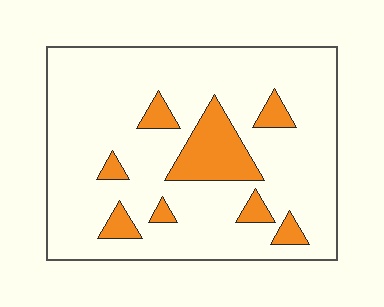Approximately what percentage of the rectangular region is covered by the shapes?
Approximately 15%.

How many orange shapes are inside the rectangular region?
8.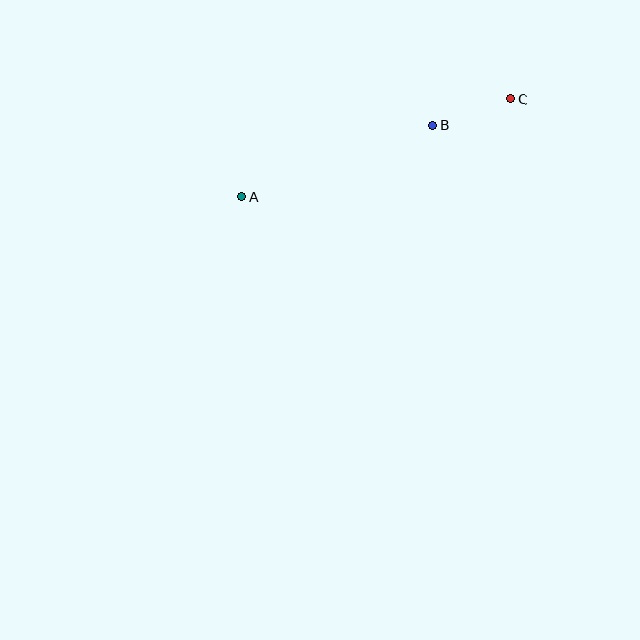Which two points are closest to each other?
Points B and C are closest to each other.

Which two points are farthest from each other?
Points A and C are farthest from each other.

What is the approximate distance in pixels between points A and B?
The distance between A and B is approximately 204 pixels.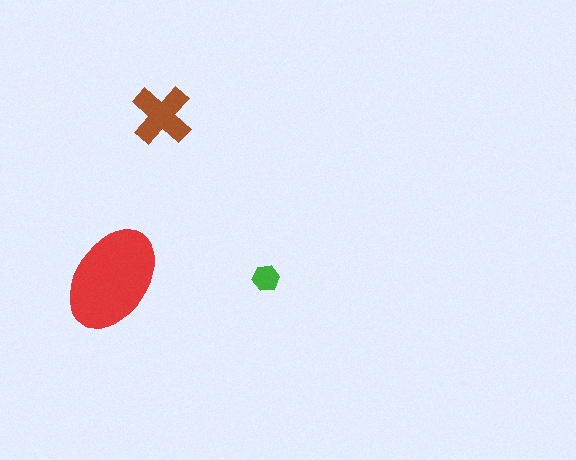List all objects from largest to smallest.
The red ellipse, the brown cross, the green hexagon.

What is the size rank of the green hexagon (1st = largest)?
3rd.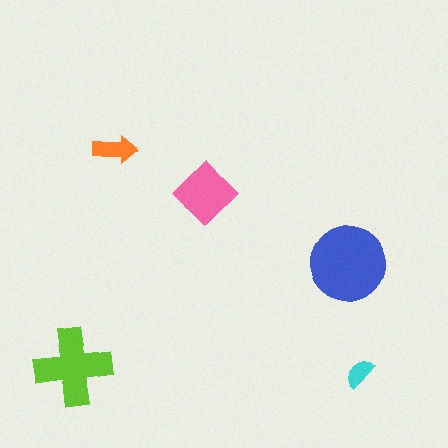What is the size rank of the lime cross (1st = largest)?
2nd.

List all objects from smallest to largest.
The cyan semicircle, the orange arrow, the pink diamond, the lime cross, the blue circle.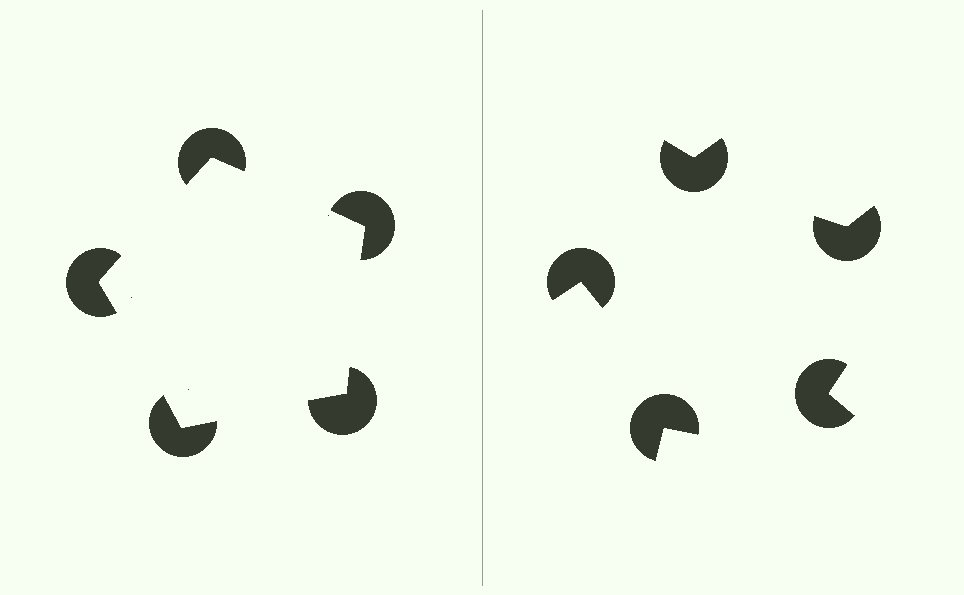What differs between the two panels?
The pac-man discs are positioned identically on both sides; only the wedge orientations differ. On the left they align to a pentagon; on the right they are misaligned.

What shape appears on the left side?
An illusory pentagon.